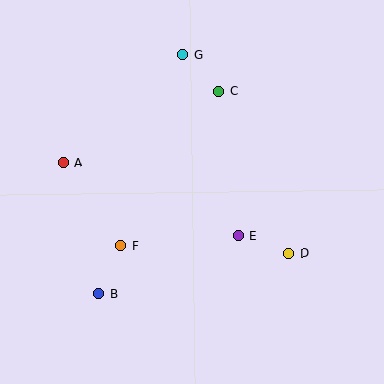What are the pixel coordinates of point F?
Point F is at (120, 246).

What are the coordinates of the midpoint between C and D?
The midpoint between C and D is at (253, 172).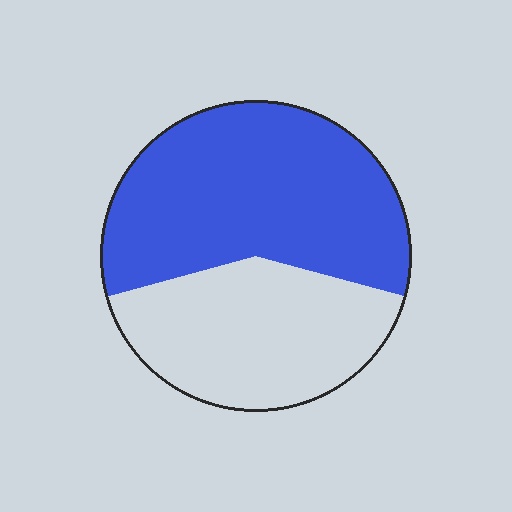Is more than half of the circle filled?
Yes.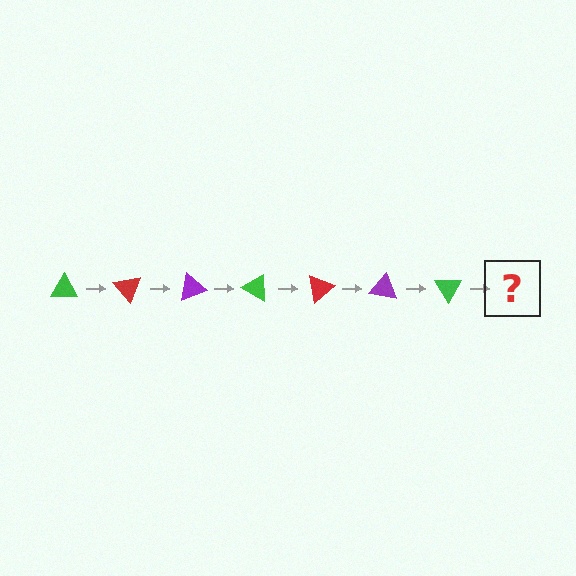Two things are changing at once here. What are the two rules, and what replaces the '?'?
The two rules are that it rotates 50 degrees each step and the color cycles through green, red, and purple. The '?' should be a red triangle, rotated 350 degrees from the start.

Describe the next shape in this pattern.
It should be a red triangle, rotated 350 degrees from the start.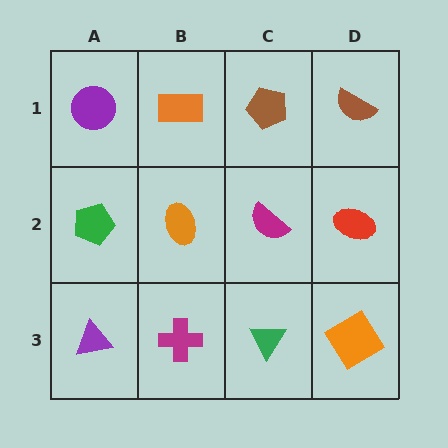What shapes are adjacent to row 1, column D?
A red ellipse (row 2, column D), a brown pentagon (row 1, column C).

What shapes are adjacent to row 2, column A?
A purple circle (row 1, column A), a purple triangle (row 3, column A), an orange ellipse (row 2, column B).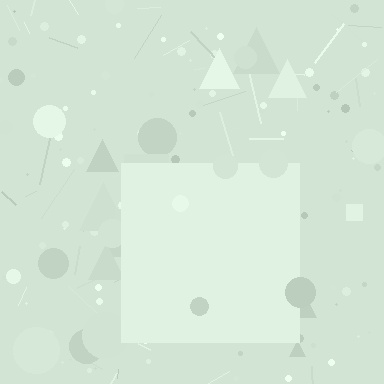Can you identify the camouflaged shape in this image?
The camouflaged shape is a square.